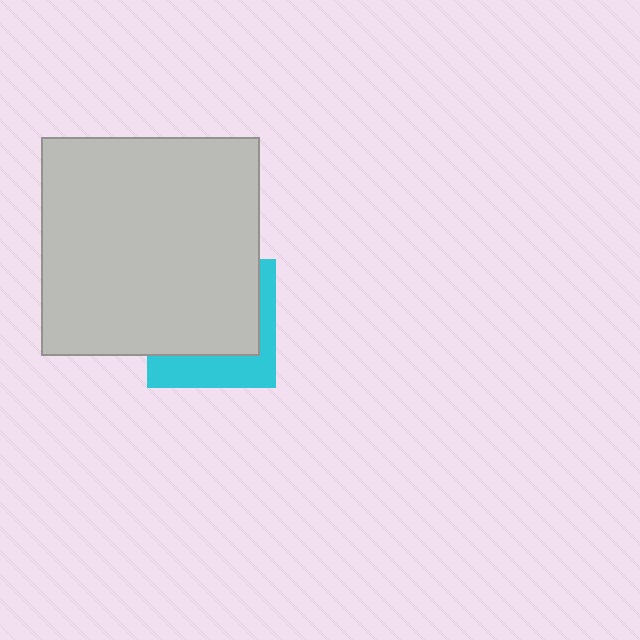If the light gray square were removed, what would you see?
You would see the complete cyan square.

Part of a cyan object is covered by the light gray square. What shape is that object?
It is a square.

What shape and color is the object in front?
The object in front is a light gray square.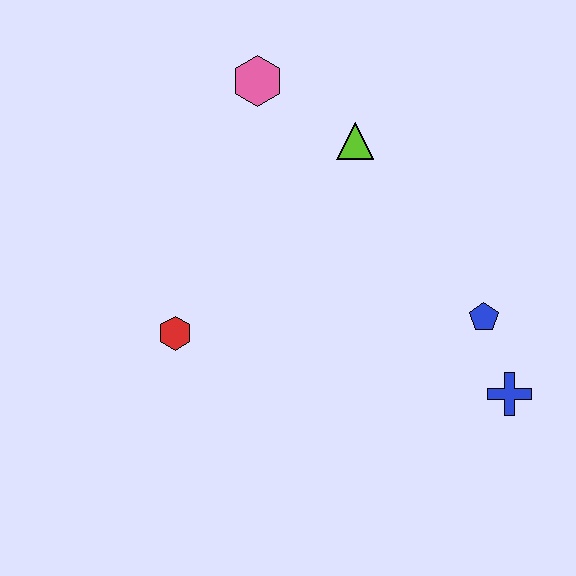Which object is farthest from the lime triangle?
The blue cross is farthest from the lime triangle.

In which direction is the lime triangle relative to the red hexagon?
The lime triangle is above the red hexagon.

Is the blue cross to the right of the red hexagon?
Yes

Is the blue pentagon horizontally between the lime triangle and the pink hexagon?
No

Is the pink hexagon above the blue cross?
Yes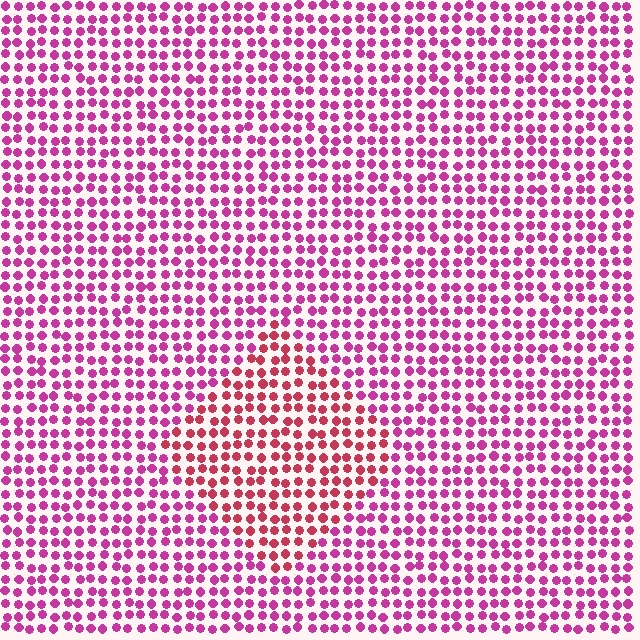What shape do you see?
I see a diamond.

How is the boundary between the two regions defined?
The boundary is defined purely by a slight shift in hue (about 31 degrees). Spacing, size, and orientation are identical on both sides.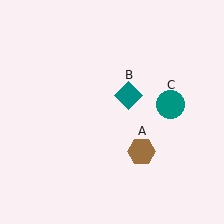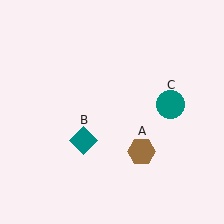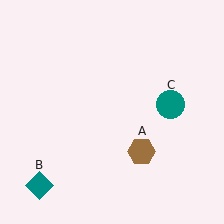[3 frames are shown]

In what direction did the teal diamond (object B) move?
The teal diamond (object B) moved down and to the left.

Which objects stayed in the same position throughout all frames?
Brown hexagon (object A) and teal circle (object C) remained stationary.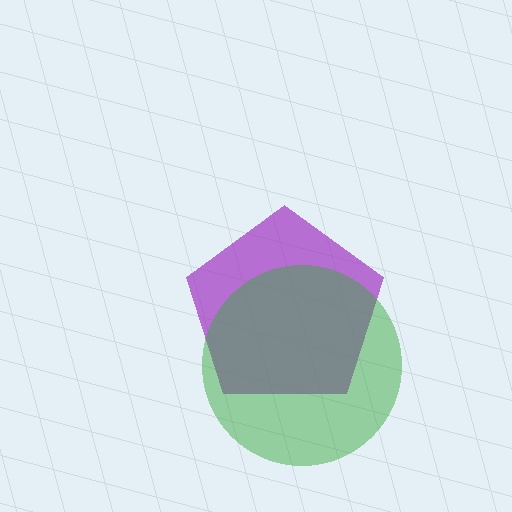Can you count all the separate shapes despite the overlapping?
Yes, there are 2 separate shapes.